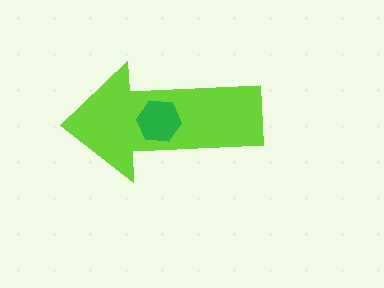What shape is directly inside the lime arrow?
The green hexagon.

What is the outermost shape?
The lime arrow.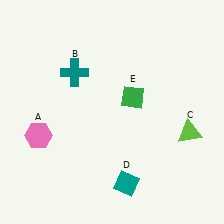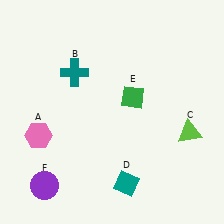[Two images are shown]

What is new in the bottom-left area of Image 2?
A purple circle (F) was added in the bottom-left area of Image 2.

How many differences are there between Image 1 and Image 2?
There is 1 difference between the two images.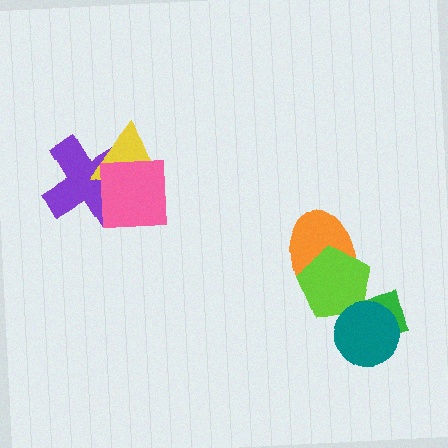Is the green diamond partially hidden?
Yes, it is partially covered by another shape.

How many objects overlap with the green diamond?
2 objects overlap with the green diamond.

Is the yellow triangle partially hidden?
Yes, it is partially covered by another shape.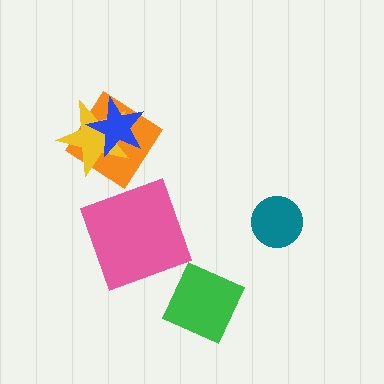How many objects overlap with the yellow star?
2 objects overlap with the yellow star.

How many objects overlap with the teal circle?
0 objects overlap with the teal circle.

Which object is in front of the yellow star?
The blue star is in front of the yellow star.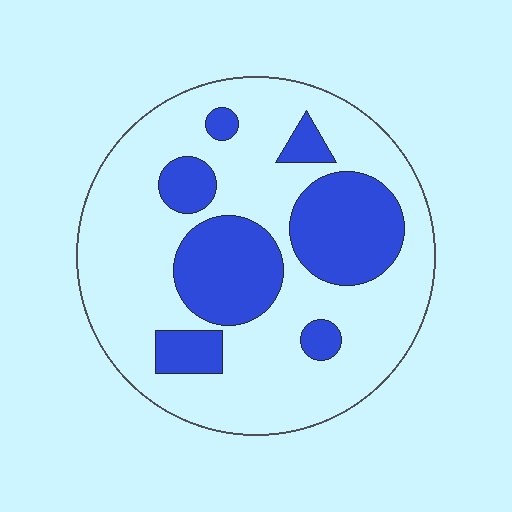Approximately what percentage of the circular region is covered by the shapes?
Approximately 30%.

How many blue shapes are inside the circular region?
7.